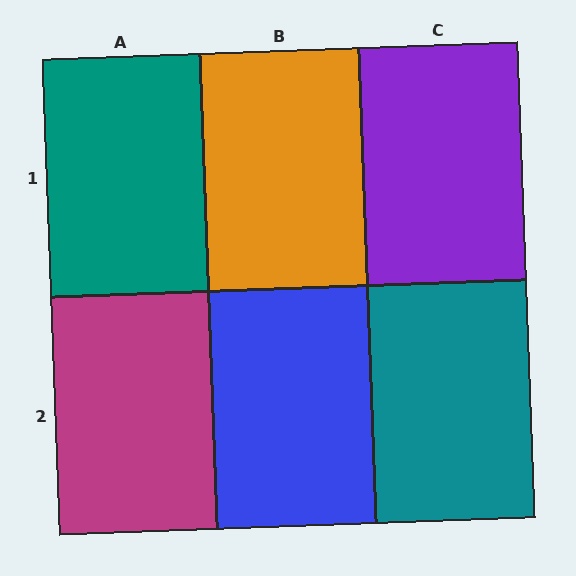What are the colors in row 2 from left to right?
Magenta, blue, teal.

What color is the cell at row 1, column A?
Teal.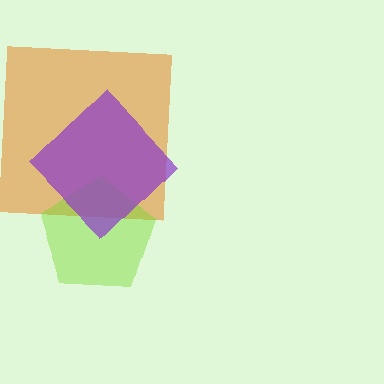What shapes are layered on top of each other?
The layered shapes are: an orange square, a lime pentagon, a purple diamond.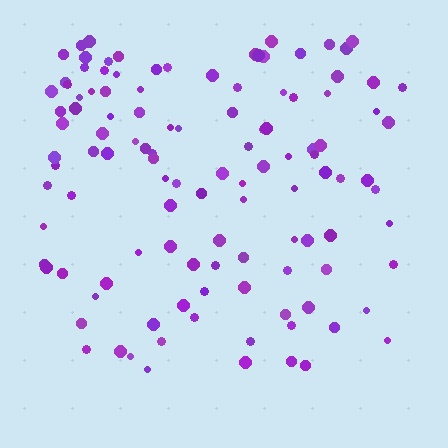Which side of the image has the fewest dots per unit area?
The bottom.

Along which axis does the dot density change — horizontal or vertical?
Vertical.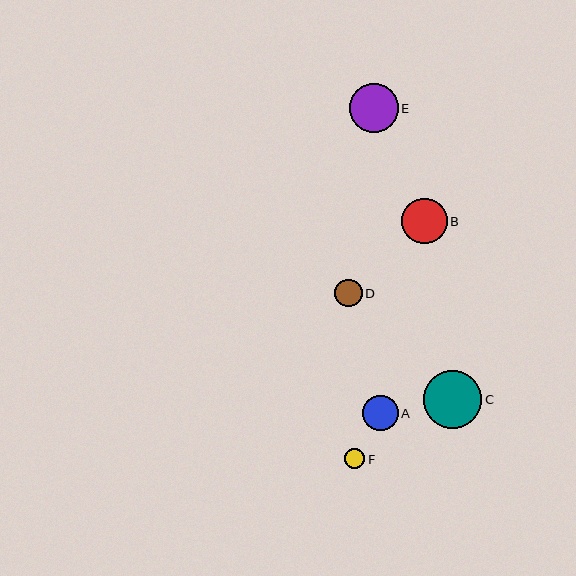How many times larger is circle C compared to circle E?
Circle C is approximately 1.2 times the size of circle E.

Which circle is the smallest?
Circle F is the smallest with a size of approximately 20 pixels.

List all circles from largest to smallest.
From largest to smallest: C, E, B, A, D, F.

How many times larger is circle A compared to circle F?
Circle A is approximately 1.7 times the size of circle F.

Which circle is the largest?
Circle C is the largest with a size of approximately 58 pixels.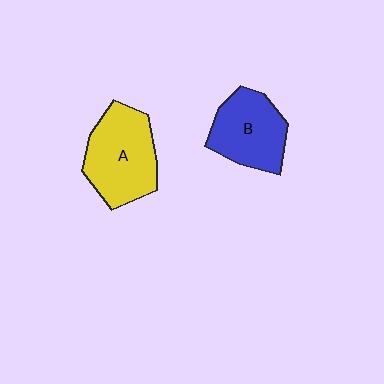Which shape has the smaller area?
Shape B (blue).